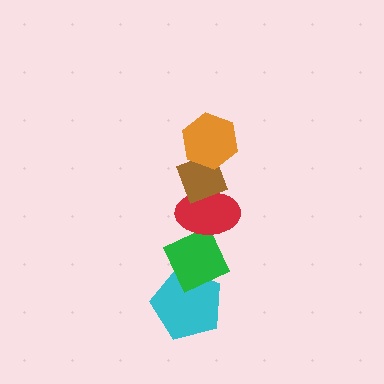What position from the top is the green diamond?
The green diamond is 4th from the top.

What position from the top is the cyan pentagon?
The cyan pentagon is 5th from the top.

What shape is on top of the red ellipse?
The brown diamond is on top of the red ellipse.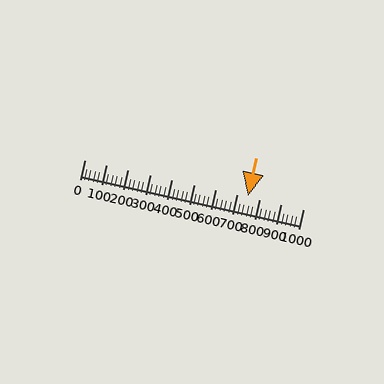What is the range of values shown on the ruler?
The ruler shows values from 0 to 1000.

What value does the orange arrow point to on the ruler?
The orange arrow points to approximately 750.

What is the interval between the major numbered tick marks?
The major tick marks are spaced 100 units apart.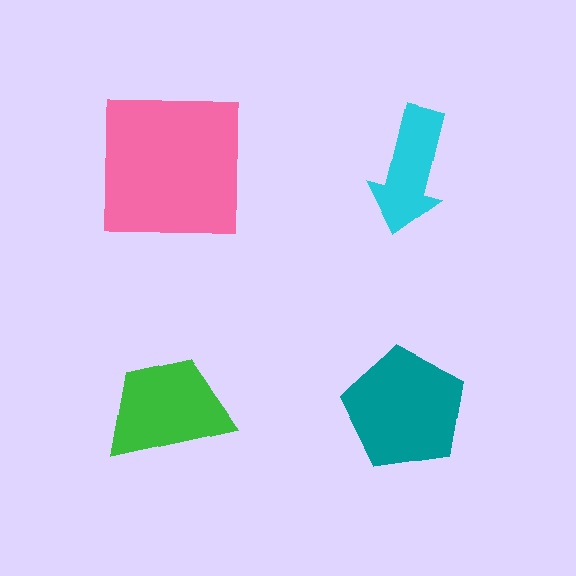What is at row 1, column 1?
A pink square.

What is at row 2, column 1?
A green trapezoid.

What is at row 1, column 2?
A cyan arrow.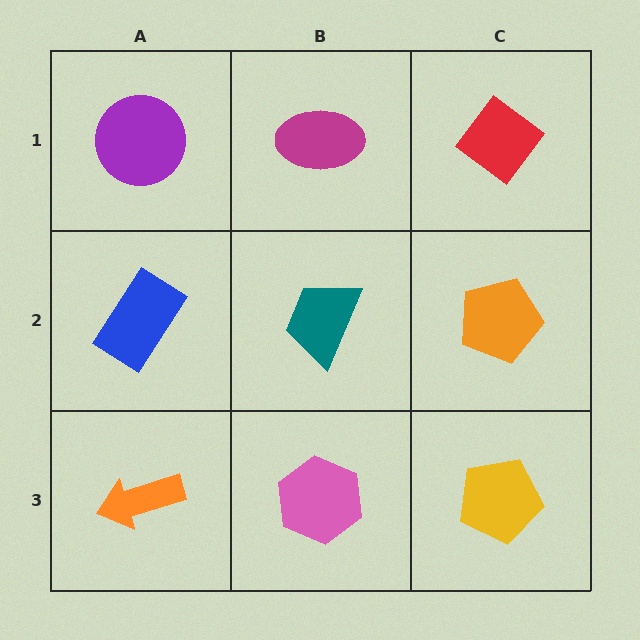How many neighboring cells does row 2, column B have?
4.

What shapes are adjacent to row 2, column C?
A red diamond (row 1, column C), a yellow pentagon (row 3, column C), a teal trapezoid (row 2, column B).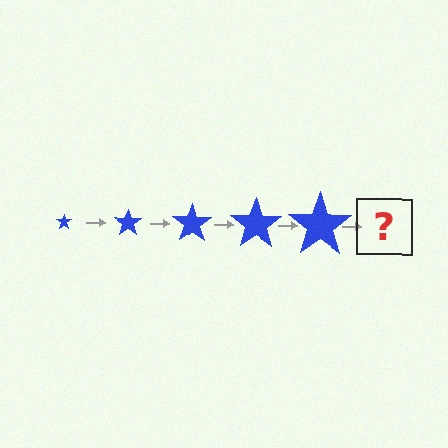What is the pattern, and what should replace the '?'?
The pattern is that the star gets progressively larger each step. The '?' should be a blue star, larger than the previous one.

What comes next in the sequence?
The next element should be a blue star, larger than the previous one.